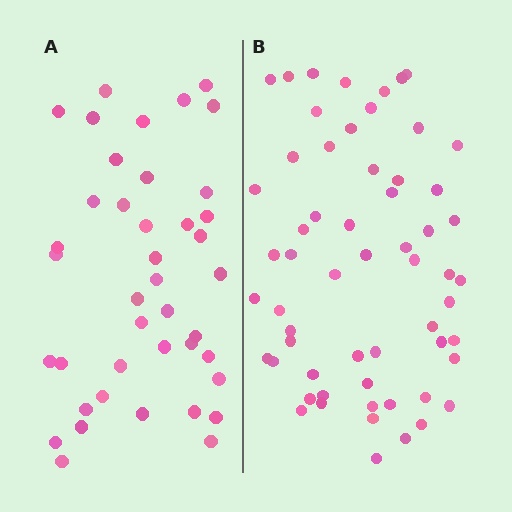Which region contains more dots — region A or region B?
Region B (the right region) has more dots.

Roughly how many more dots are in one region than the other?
Region B has approximately 20 more dots than region A.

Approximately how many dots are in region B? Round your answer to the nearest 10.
About 60 dots. (The exact count is 59, which rounds to 60.)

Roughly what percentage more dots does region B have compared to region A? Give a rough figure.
About 45% more.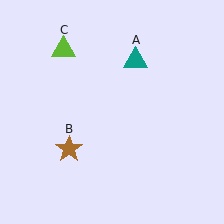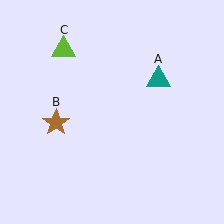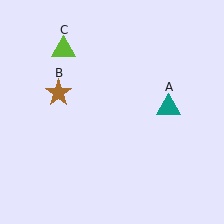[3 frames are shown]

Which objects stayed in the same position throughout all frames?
Lime triangle (object C) remained stationary.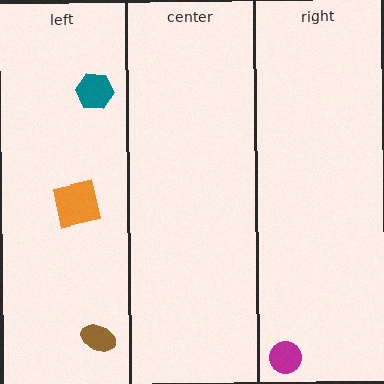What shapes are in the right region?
The magenta circle.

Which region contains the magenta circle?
The right region.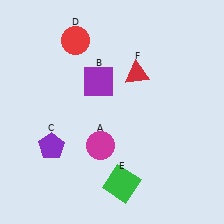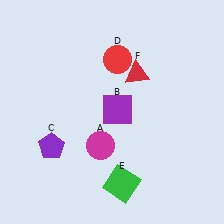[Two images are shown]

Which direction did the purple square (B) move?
The purple square (B) moved down.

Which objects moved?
The objects that moved are: the purple square (B), the red circle (D).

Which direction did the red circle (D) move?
The red circle (D) moved right.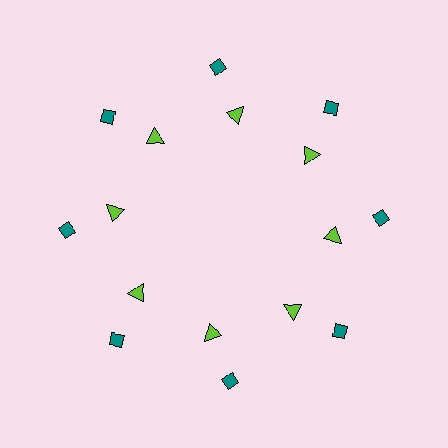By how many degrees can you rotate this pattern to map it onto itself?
The pattern maps onto itself every 45 degrees of rotation.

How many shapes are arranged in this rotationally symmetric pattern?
There are 16 shapes, arranged in 8 groups of 2.